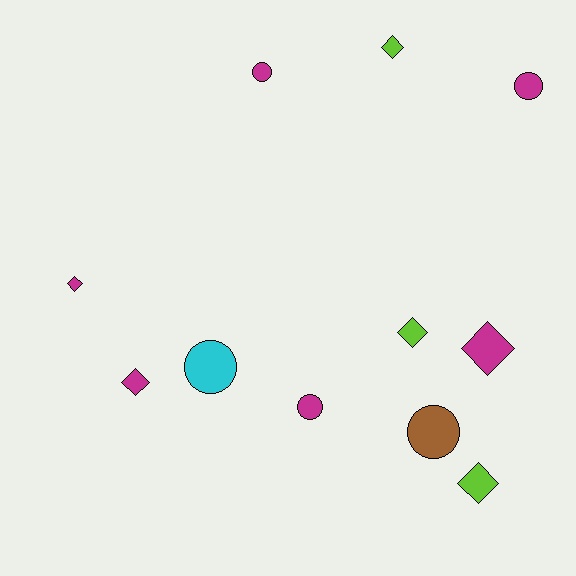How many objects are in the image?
There are 11 objects.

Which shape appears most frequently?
Diamond, with 6 objects.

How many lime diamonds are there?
There are 3 lime diamonds.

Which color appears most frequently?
Magenta, with 6 objects.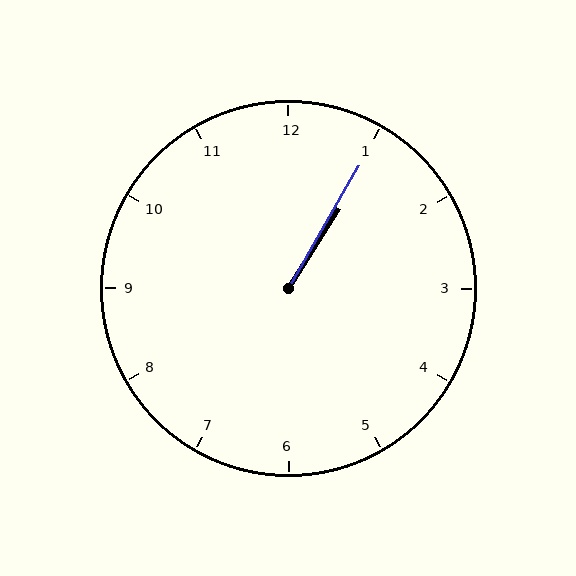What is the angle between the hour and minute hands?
Approximately 2 degrees.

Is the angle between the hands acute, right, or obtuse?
It is acute.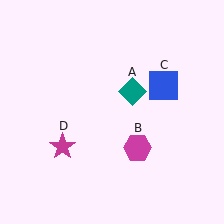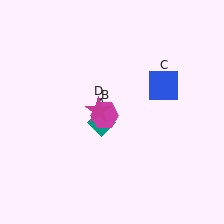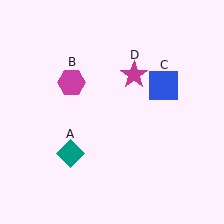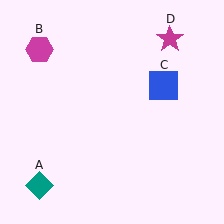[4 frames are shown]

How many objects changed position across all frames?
3 objects changed position: teal diamond (object A), magenta hexagon (object B), magenta star (object D).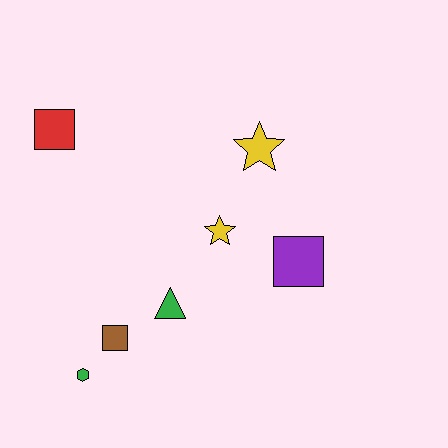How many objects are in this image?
There are 7 objects.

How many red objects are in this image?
There is 1 red object.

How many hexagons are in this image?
There is 1 hexagon.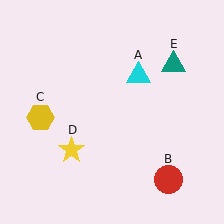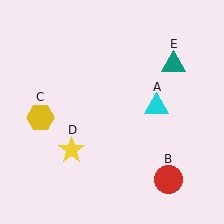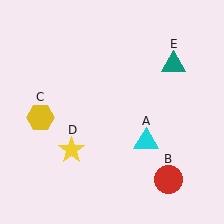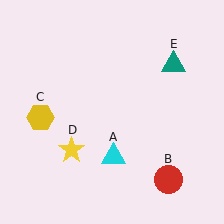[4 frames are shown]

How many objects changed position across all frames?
1 object changed position: cyan triangle (object A).